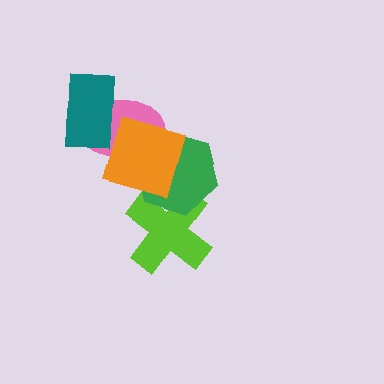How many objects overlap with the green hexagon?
3 objects overlap with the green hexagon.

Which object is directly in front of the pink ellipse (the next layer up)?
The teal rectangle is directly in front of the pink ellipse.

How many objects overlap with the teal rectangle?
1 object overlaps with the teal rectangle.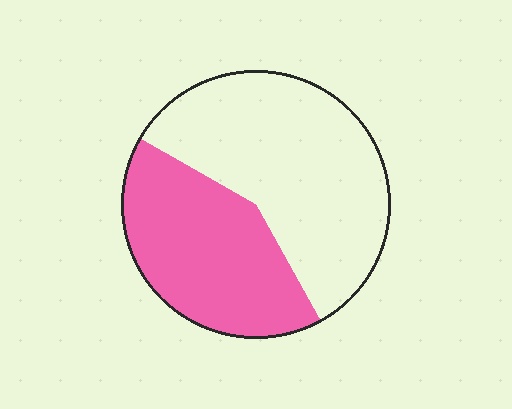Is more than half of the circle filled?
No.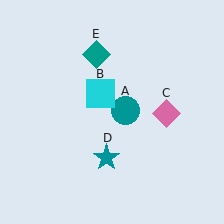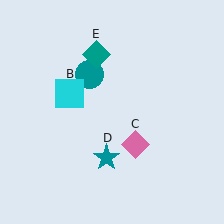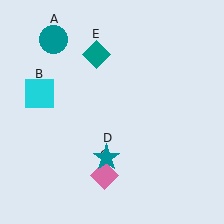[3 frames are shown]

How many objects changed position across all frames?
3 objects changed position: teal circle (object A), cyan square (object B), pink diamond (object C).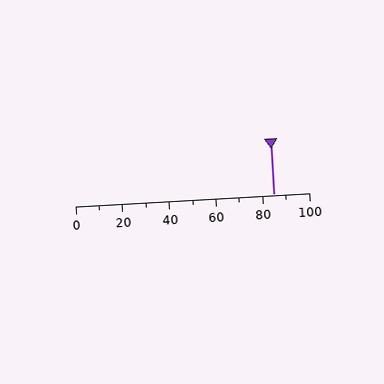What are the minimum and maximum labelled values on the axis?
The axis runs from 0 to 100.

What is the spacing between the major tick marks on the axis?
The major ticks are spaced 20 apart.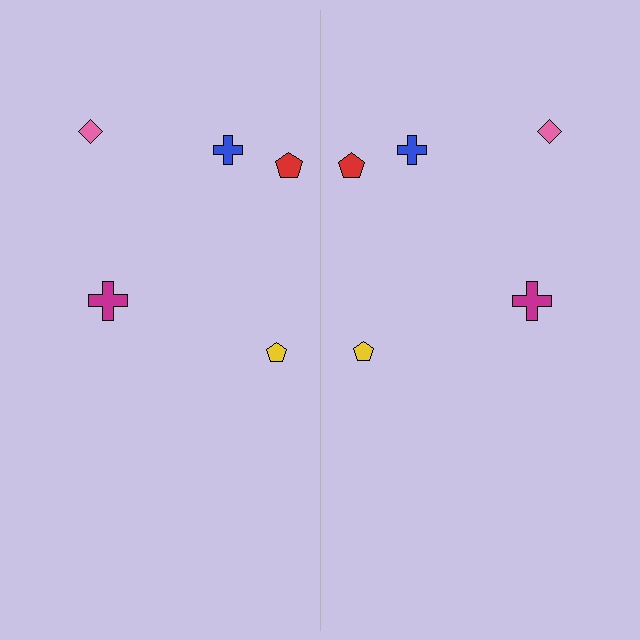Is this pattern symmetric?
Yes, this pattern has bilateral (reflection) symmetry.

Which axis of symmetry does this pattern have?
The pattern has a vertical axis of symmetry running through the center of the image.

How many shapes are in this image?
There are 10 shapes in this image.